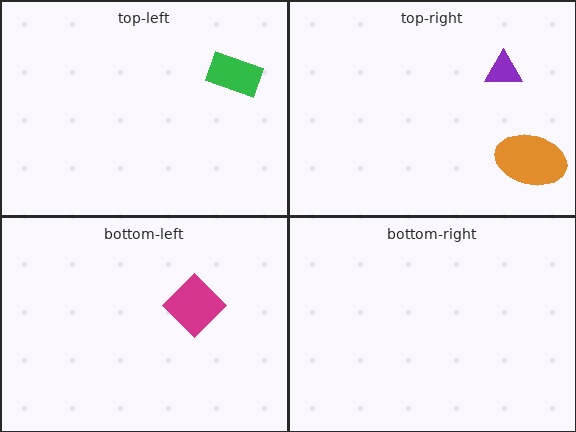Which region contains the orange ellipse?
The top-right region.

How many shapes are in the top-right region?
2.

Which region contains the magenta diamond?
The bottom-left region.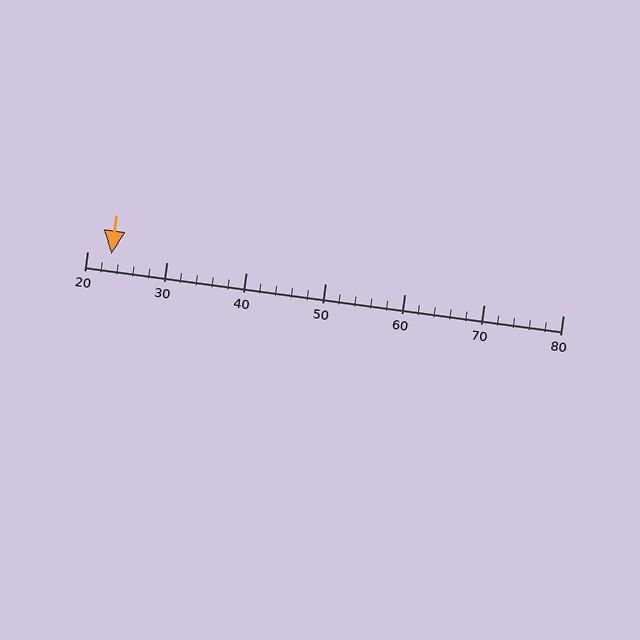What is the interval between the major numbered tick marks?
The major tick marks are spaced 10 units apart.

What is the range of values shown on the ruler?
The ruler shows values from 20 to 80.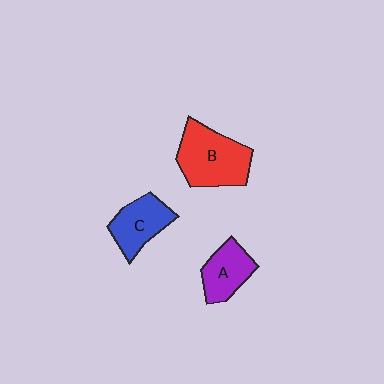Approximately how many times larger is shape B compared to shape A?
Approximately 1.6 times.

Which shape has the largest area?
Shape B (red).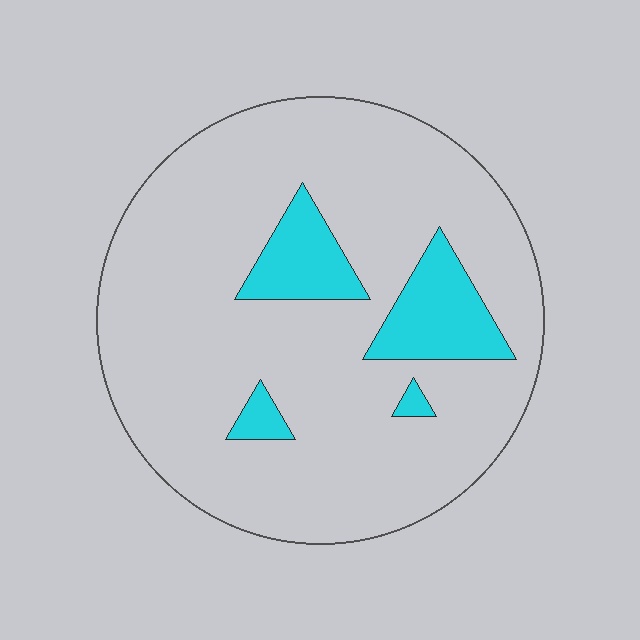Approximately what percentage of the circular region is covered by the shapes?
Approximately 15%.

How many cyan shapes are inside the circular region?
4.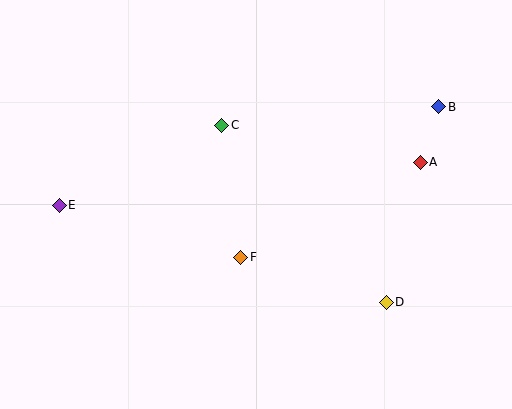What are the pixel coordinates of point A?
Point A is at (420, 162).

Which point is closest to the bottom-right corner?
Point D is closest to the bottom-right corner.